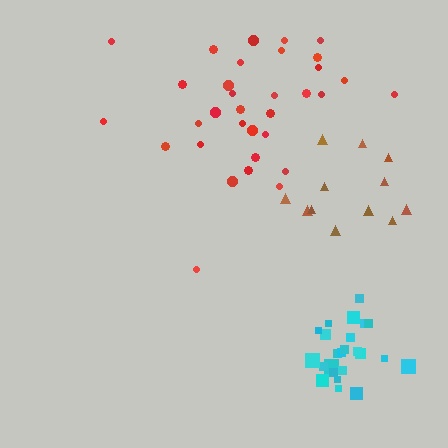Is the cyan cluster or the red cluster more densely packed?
Cyan.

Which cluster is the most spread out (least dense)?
Brown.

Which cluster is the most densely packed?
Cyan.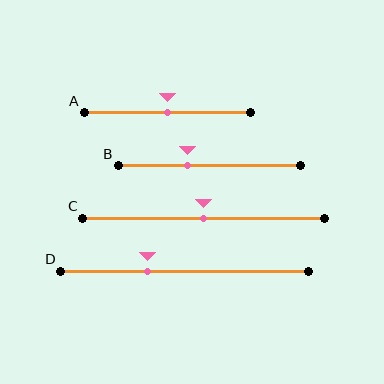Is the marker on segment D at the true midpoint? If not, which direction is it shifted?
No, the marker on segment D is shifted to the left by about 15% of the segment length.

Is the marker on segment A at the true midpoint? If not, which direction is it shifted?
Yes, the marker on segment A is at the true midpoint.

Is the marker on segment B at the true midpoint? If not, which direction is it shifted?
No, the marker on segment B is shifted to the left by about 12% of the segment length.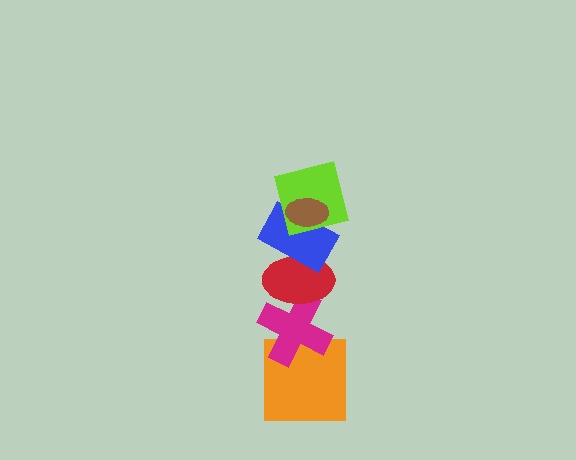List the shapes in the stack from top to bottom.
From top to bottom: the brown ellipse, the lime square, the blue rectangle, the red ellipse, the magenta cross, the orange square.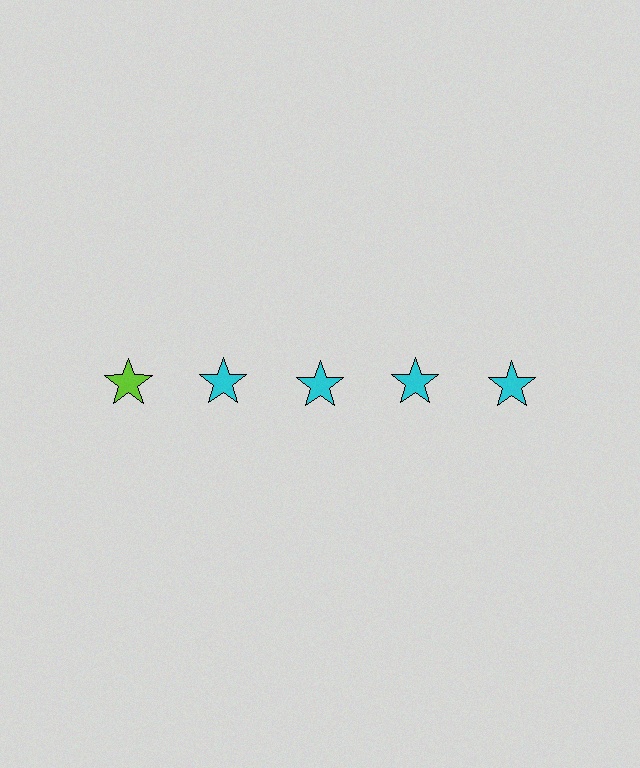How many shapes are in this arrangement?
There are 5 shapes arranged in a grid pattern.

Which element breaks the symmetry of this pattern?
The lime star in the top row, leftmost column breaks the symmetry. All other shapes are cyan stars.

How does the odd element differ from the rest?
It has a different color: lime instead of cyan.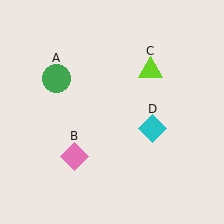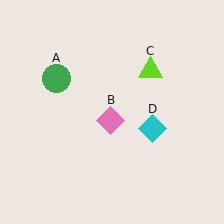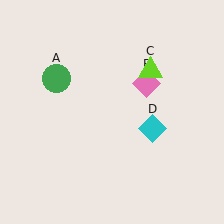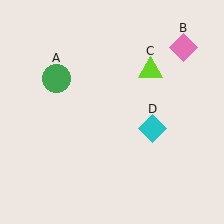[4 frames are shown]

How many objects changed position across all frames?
1 object changed position: pink diamond (object B).